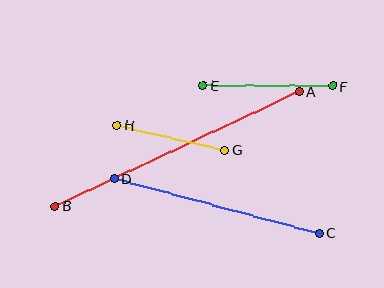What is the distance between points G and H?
The distance is approximately 110 pixels.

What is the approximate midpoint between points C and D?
The midpoint is at approximately (217, 206) pixels.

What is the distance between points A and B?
The distance is approximately 270 pixels.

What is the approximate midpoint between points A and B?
The midpoint is at approximately (177, 149) pixels.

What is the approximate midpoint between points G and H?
The midpoint is at approximately (171, 138) pixels.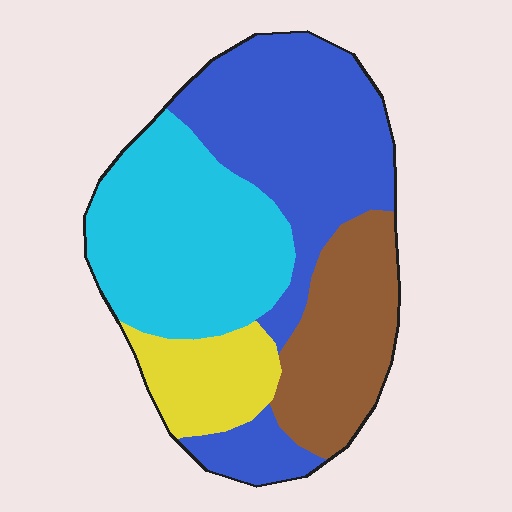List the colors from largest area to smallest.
From largest to smallest: blue, cyan, brown, yellow.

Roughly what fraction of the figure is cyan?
Cyan covers 31% of the figure.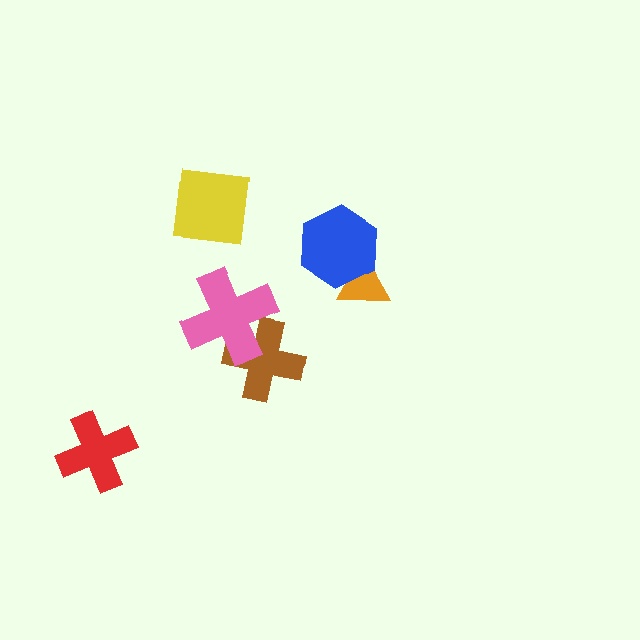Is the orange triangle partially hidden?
Yes, it is partially covered by another shape.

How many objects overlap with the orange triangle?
1 object overlaps with the orange triangle.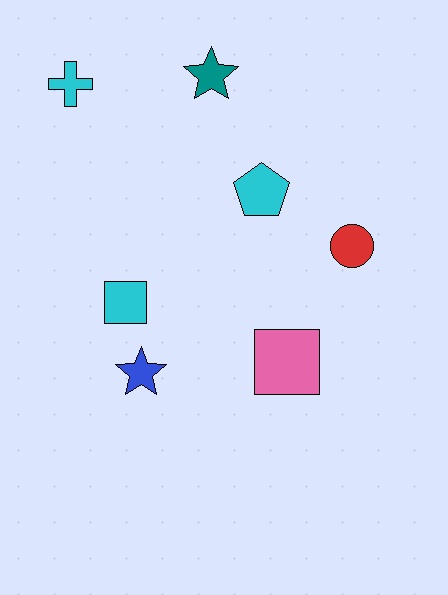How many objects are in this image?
There are 7 objects.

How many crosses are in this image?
There is 1 cross.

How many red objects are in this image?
There is 1 red object.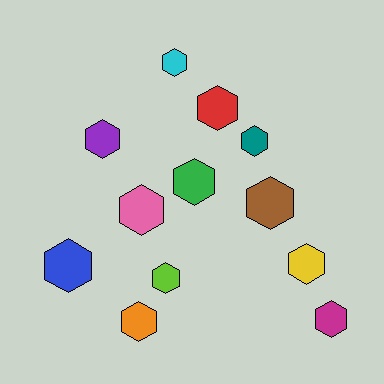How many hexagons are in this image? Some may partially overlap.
There are 12 hexagons.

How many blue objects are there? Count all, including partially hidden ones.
There is 1 blue object.